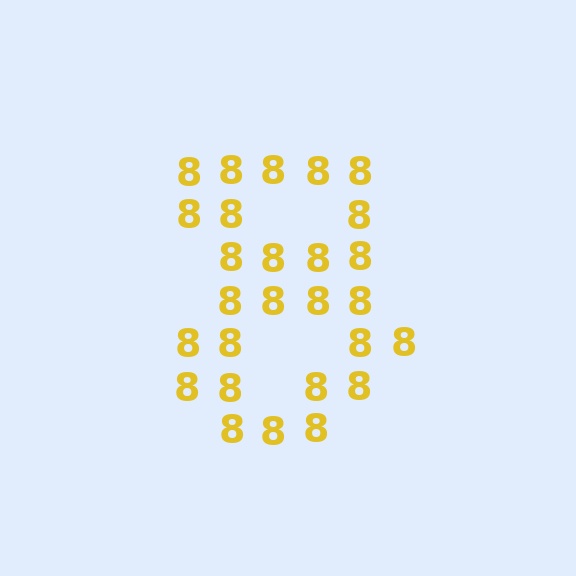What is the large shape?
The large shape is the digit 8.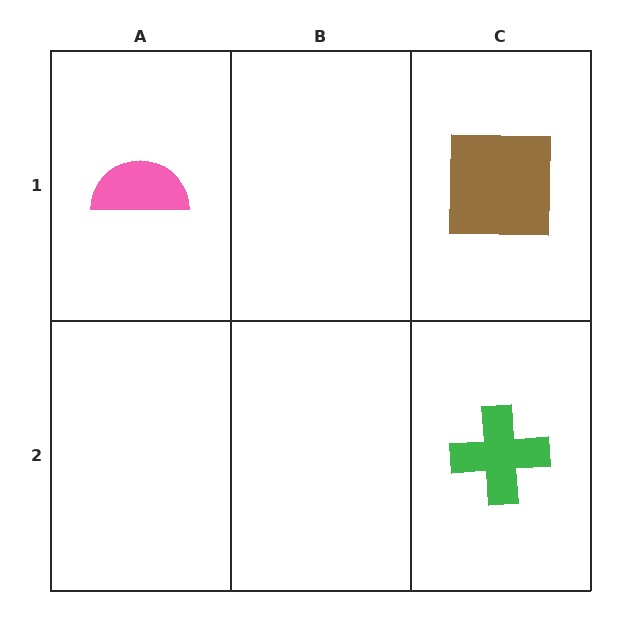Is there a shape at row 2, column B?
No, that cell is empty.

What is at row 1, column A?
A pink semicircle.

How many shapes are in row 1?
2 shapes.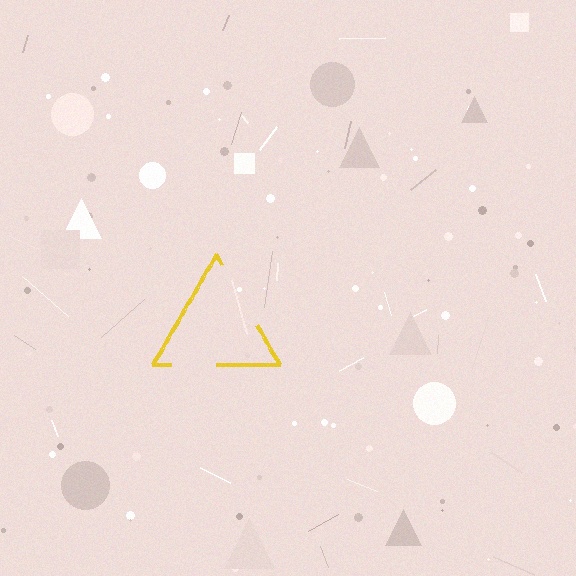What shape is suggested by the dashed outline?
The dashed outline suggests a triangle.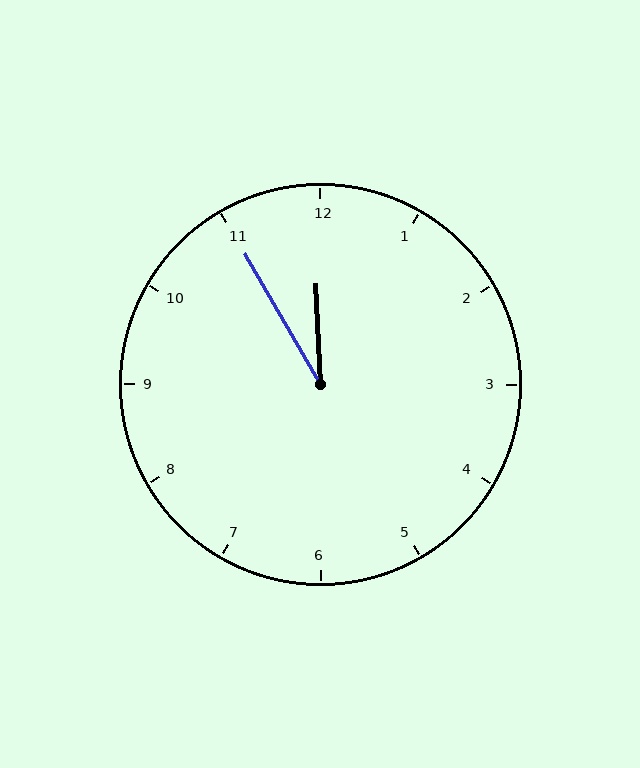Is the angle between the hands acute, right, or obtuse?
It is acute.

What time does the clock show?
11:55.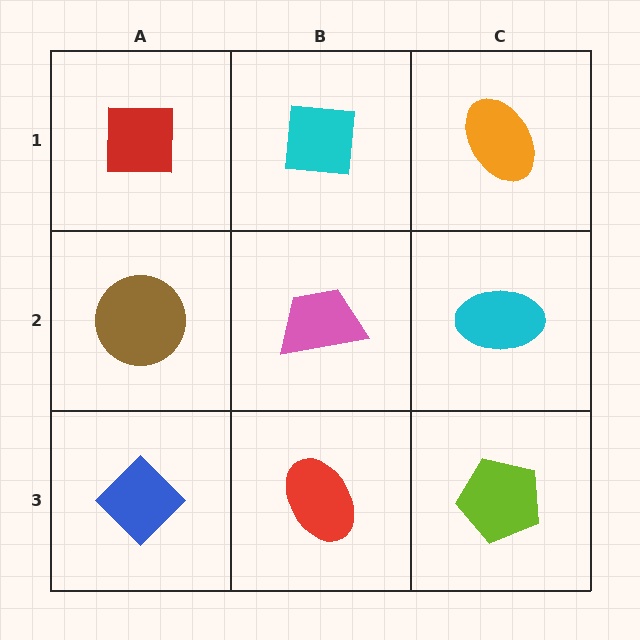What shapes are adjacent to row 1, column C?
A cyan ellipse (row 2, column C), a cyan square (row 1, column B).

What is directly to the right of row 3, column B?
A lime pentagon.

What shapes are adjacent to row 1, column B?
A pink trapezoid (row 2, column B), a red square (row 1, column A), an orange ellipse (row 1, column C).